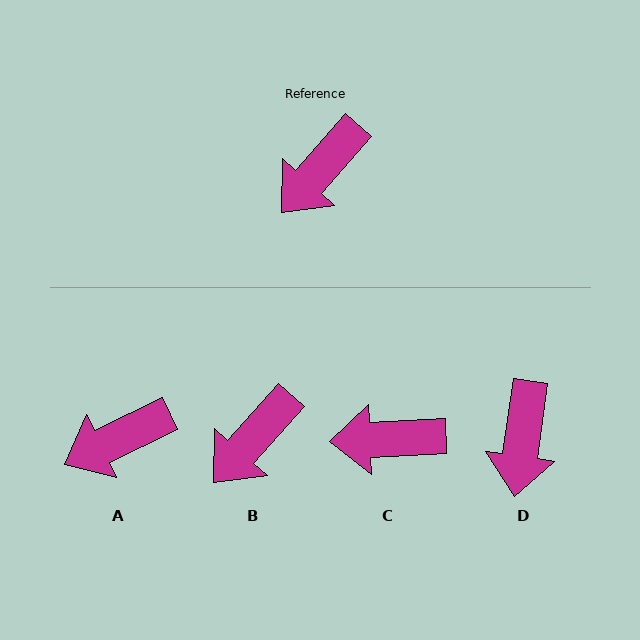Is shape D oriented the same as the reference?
No, it is off by about 34 degrees.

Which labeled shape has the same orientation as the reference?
B.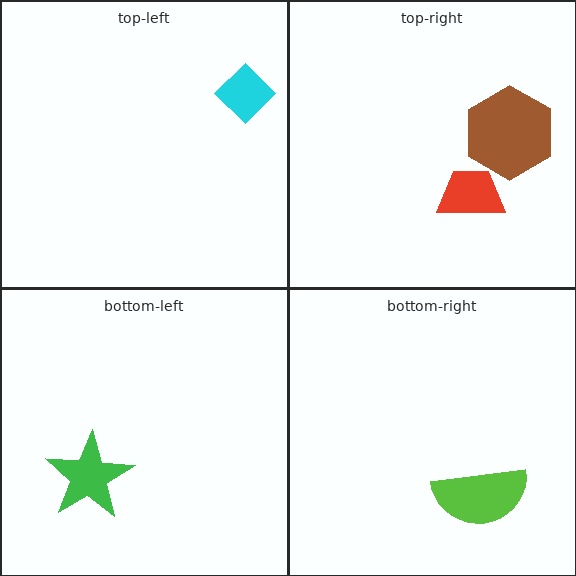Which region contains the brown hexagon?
The top-right region.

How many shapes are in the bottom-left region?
1.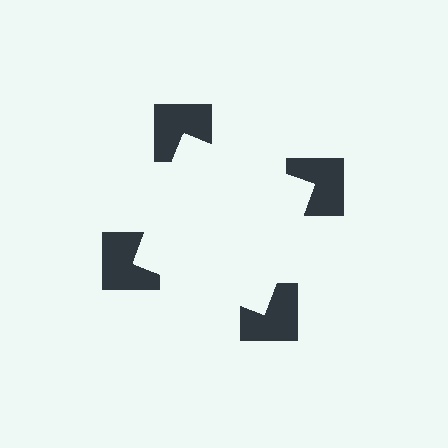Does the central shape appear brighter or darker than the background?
It typically appears slightly brighter than the background, even though no actual brightness change is drawn.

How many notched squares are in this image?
There are 4 — one at each vertex of the illusory square.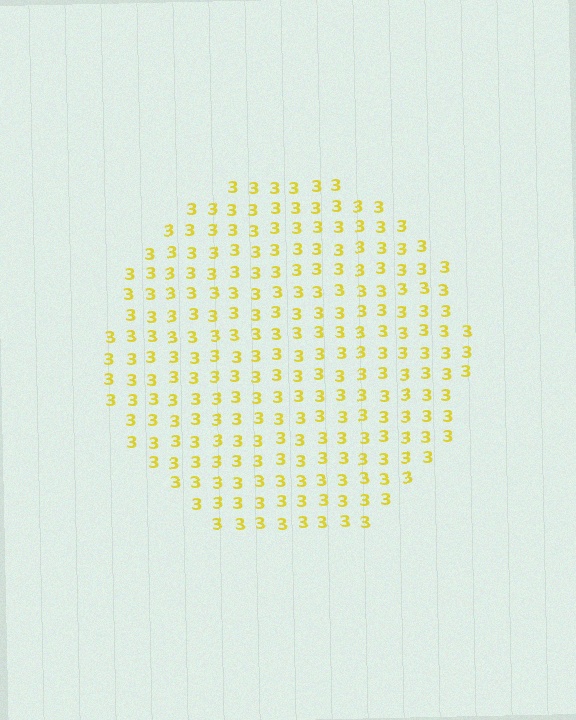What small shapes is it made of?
It is made of small digit 3's.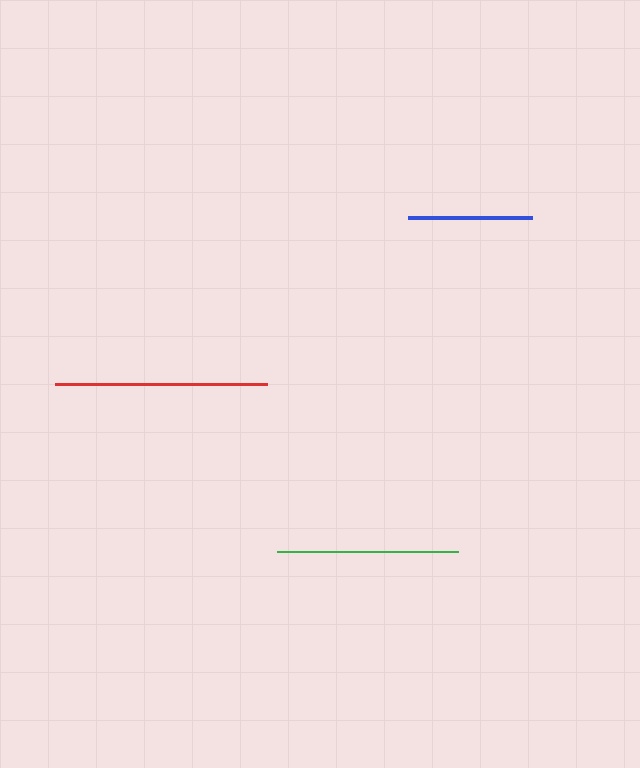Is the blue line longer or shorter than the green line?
The green line is longer than the blue line.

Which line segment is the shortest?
The blue line is the shortest at approximately 125 pixels.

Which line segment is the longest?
The red line is the longest at approximately 212 pixels.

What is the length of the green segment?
The green segment is approximately 182 pixels long.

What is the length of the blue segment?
The blue segment is approximately 125 pixels long.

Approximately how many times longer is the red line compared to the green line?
The red line is approximately 1.2 times the length of the green line.